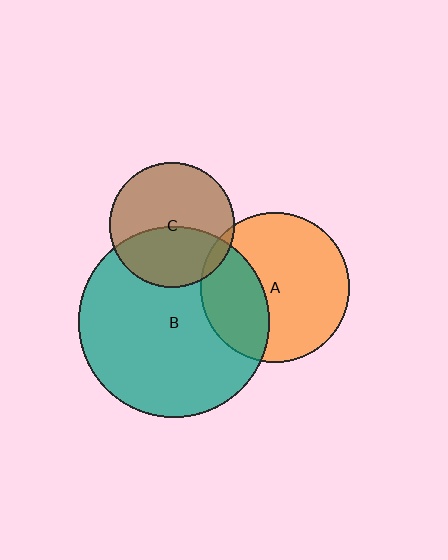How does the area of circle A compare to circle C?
Approximately 1.4 times.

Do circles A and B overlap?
Yes.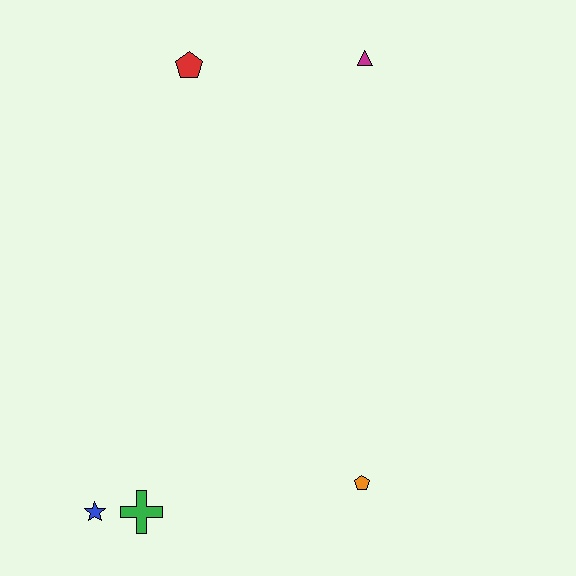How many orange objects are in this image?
There is 1 orange object.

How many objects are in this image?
There are 5 objects.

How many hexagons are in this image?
There are no hexagons.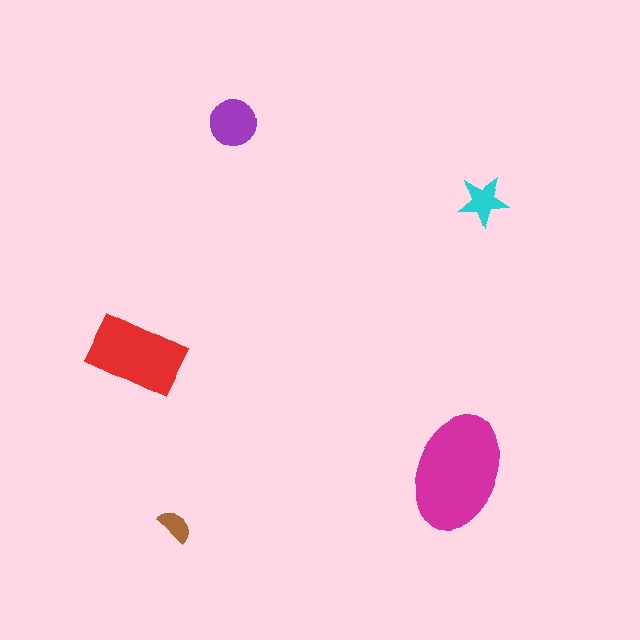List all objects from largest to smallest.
The magenta ellipse, the red rectangle, the purple circle, the cyan star, the brown semicircle.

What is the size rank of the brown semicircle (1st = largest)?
5th.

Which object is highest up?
The purple circle is topmost.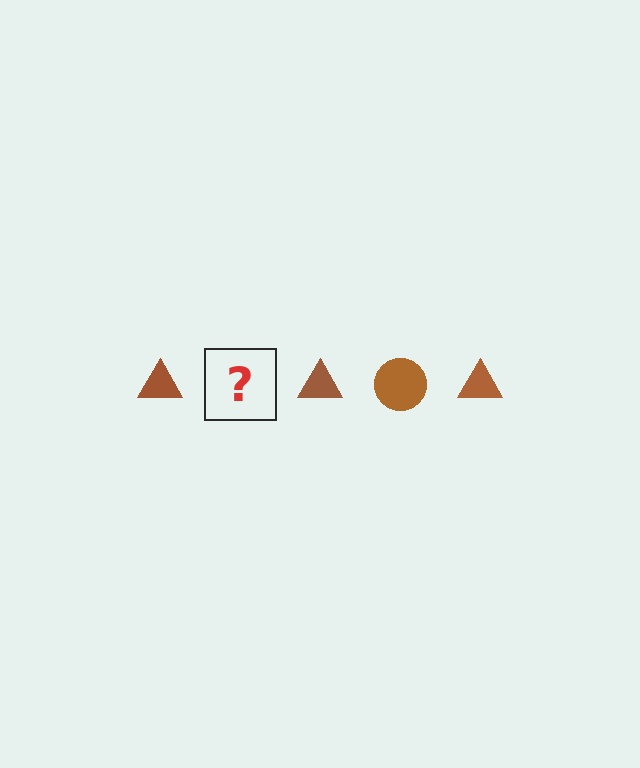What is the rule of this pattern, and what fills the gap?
The rule is that the pattern cycles through triangle, circle shapes in brown. The gap should be filled with a brown circle.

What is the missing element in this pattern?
The missing element is a brown circle.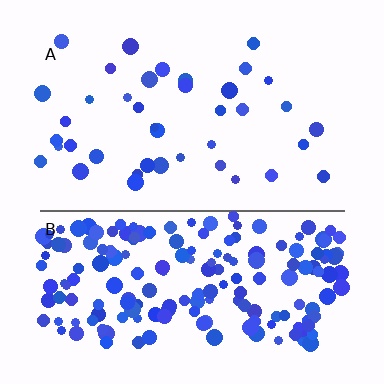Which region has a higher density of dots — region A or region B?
B (the bottom).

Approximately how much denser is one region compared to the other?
Approximately 4.8× — region B over region A.